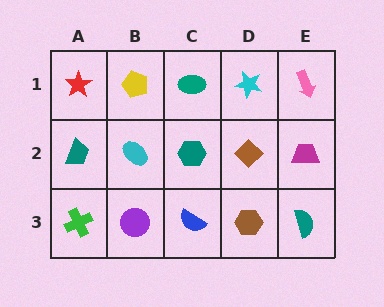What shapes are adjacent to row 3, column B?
A cyan ellipse (row 2, column B), a green cross (row 3, column A), a blue semicircle (row 3, column C).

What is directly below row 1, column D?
A brown diamond.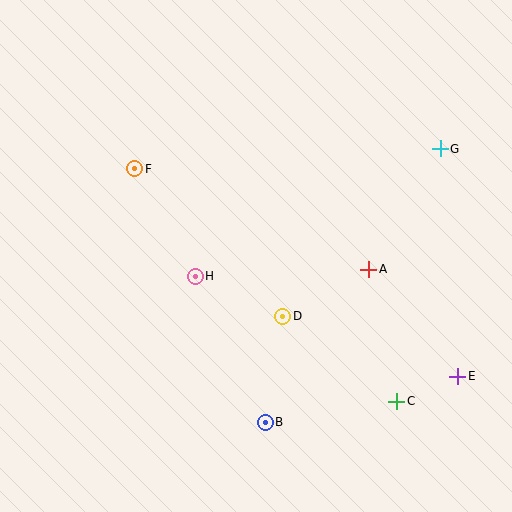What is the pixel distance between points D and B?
The distance between D and B is 107 pixels.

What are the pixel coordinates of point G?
Point G is at (440, 149).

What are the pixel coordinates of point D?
Point D is at (283, 316).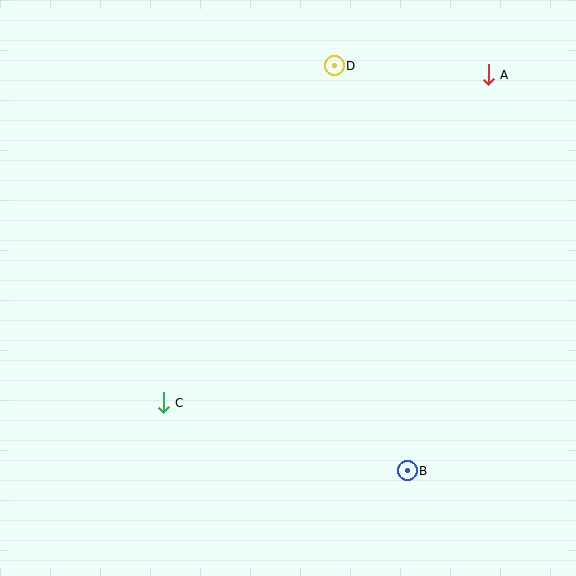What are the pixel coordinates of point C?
Point C is at (163, 403).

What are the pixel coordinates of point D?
Point D is at (334, 66).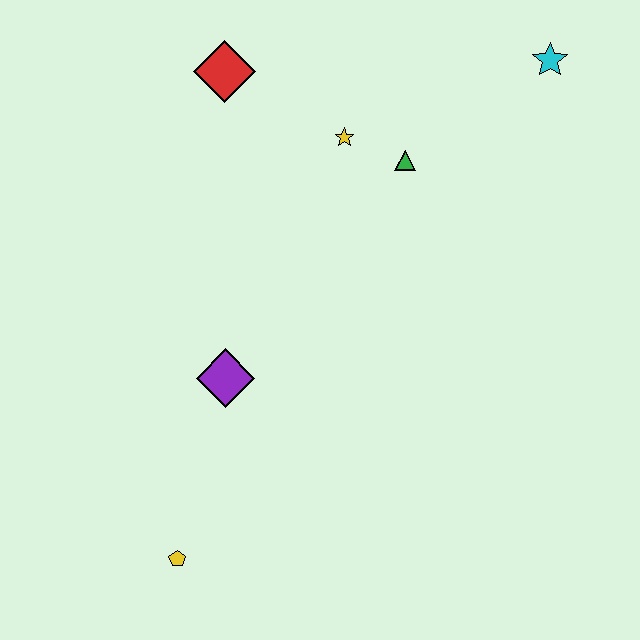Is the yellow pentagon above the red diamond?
No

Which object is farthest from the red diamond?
The yellow pentagon is farthest from the red diamond.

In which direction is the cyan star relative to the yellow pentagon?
The cyan star is above the yellow pentagon.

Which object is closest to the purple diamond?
The yellow pentagon is closest to the purple diamond.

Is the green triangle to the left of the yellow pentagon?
No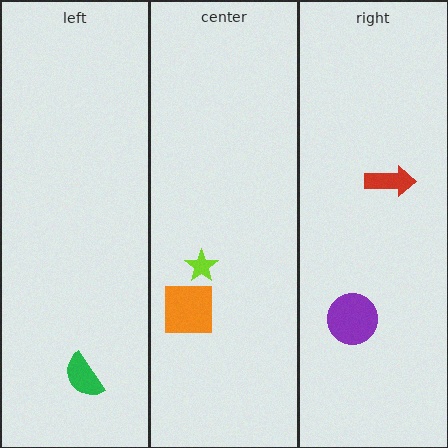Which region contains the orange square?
The center region.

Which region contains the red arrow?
The right region.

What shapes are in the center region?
The lime star, the orange square.